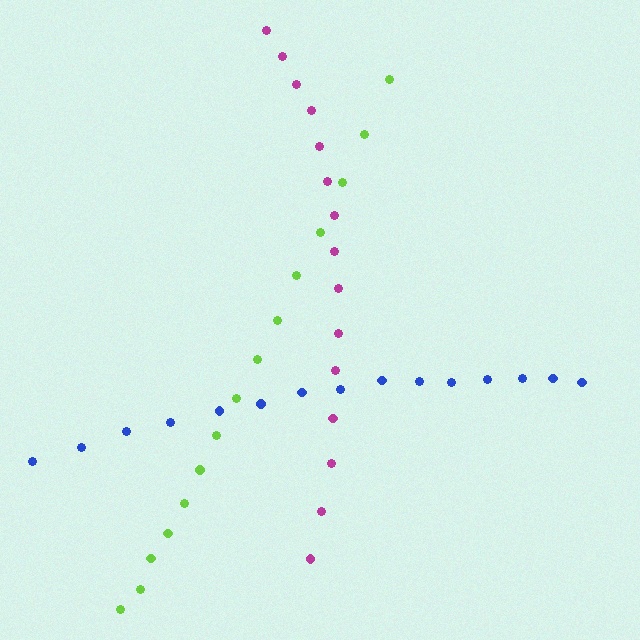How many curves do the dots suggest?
There are 3 distinct paths.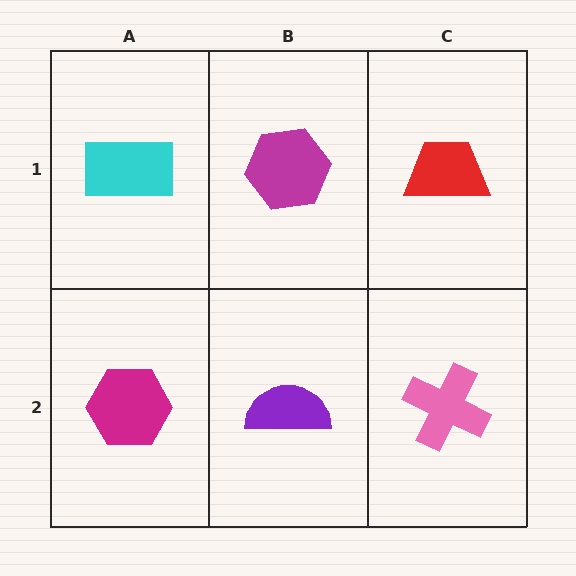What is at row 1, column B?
A magenta hexagon.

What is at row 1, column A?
A cyan rectangle.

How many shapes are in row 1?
3 shapes.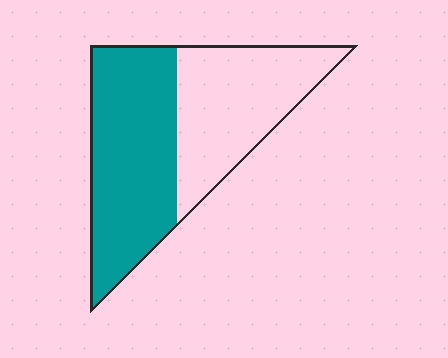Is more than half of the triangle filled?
Yes.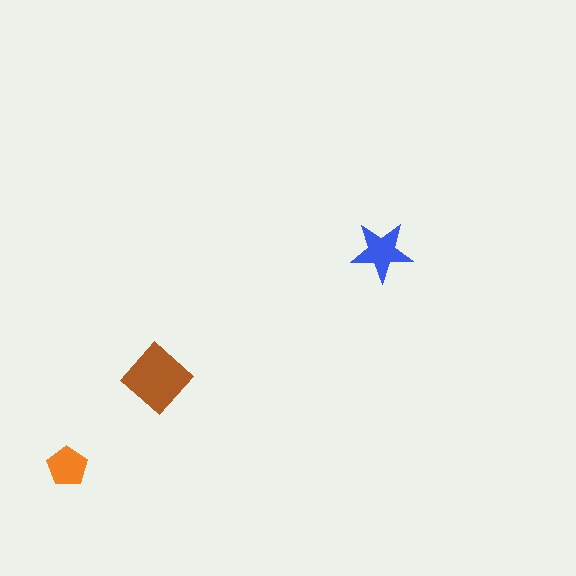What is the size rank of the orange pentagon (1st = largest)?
3rd.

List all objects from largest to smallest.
The brown diamond, the blue star, the orange pentagon.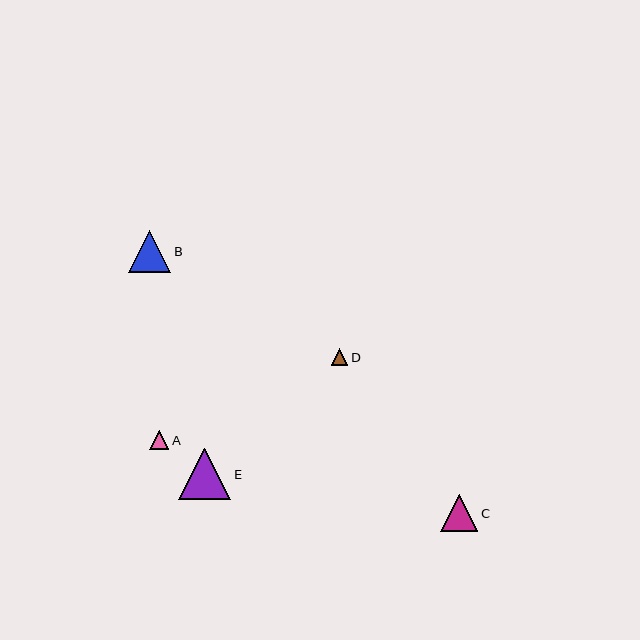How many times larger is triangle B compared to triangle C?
Triangle B is approximately 1.1 times the size of triangle C.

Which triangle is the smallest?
Triangle D is the smallest with a size of approximately 17 pixels.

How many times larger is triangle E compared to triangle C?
Triangle E is approximately 1.4 times the size of triangle C.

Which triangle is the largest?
Triangle E is the largest with a size of approximately 52 pixels.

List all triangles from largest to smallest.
From largest to smallest: E, B, C, A, D.